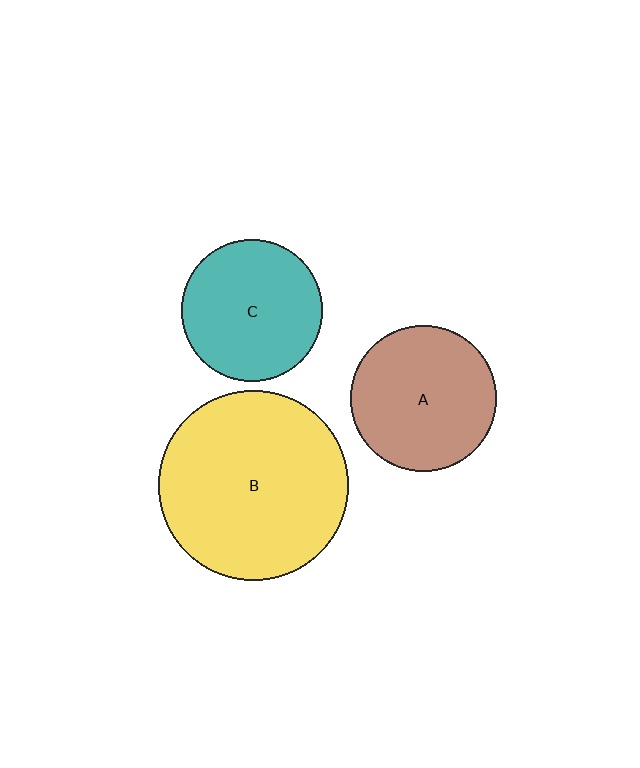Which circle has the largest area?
Circle B (yellow).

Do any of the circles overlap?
No, none of the circles overlap.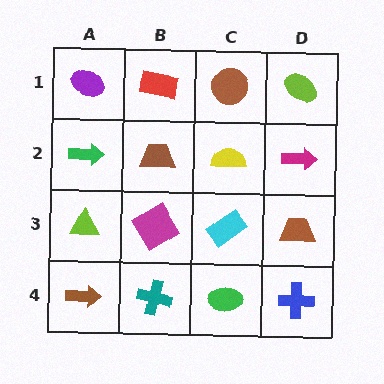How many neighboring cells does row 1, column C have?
3.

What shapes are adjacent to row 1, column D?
A magenta arrow (row 2, column D), a brown circle (row 1, column C).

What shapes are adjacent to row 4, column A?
A lime triangle (row 3, column A), a teal cross (row 4, column B).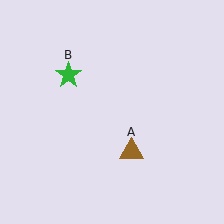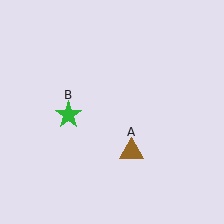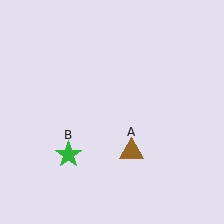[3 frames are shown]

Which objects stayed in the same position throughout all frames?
Brown triangle (object A) remained stationary.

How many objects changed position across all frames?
1 object changed position: green star (object B).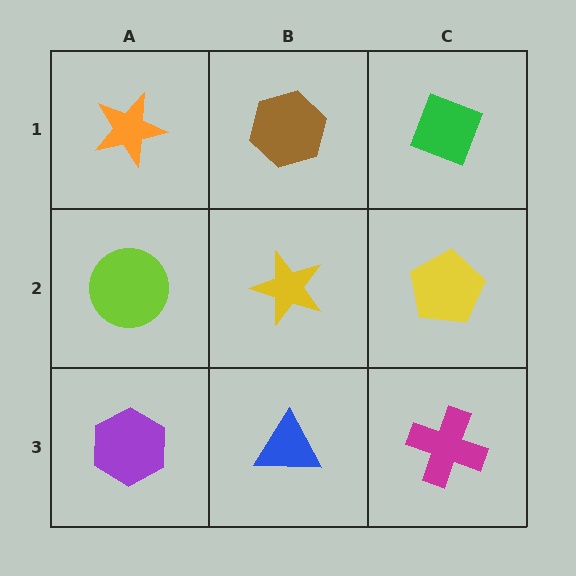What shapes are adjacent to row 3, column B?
A yellow star (row 2, column B), a purple hexagon (row 3, column A), a magenta cross (row 3, column C).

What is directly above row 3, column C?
A yellow pentagon.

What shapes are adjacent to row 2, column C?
A green diamond (row 1, column C), a magenta cross (row 3, column C), a yellow star (row 2, column B).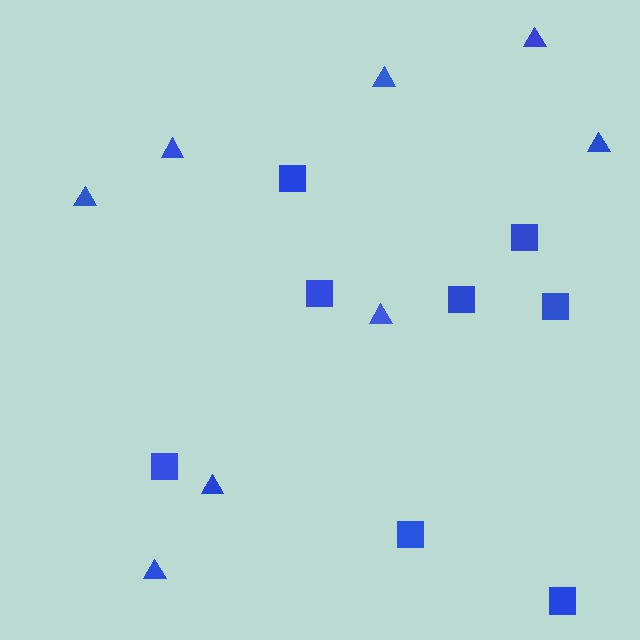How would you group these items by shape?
There are 2 groups: one group of triangles (8) and one group of squares (8).